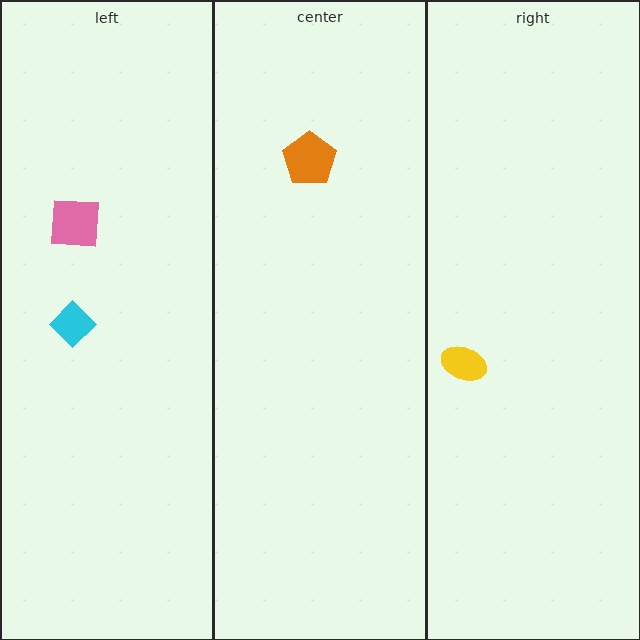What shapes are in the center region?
The orange pentagon.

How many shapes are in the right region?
1.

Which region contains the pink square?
The left region.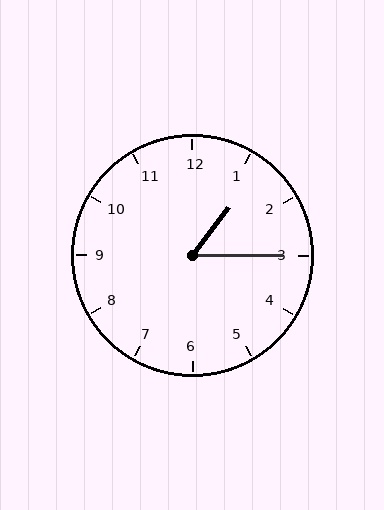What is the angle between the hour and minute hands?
Approximately 52 degrees.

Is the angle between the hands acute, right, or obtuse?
It is acute.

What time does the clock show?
1:15.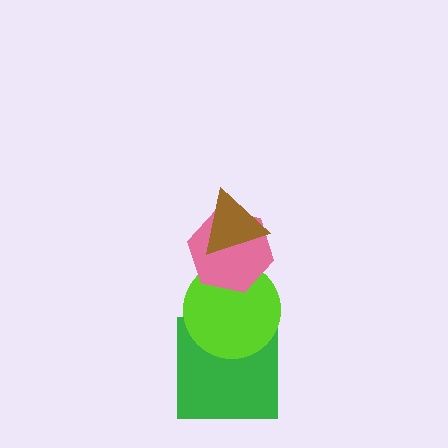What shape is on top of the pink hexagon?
The brown triangle is on top of the pink hexagon.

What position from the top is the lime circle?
The lime circle is 3rd from the top.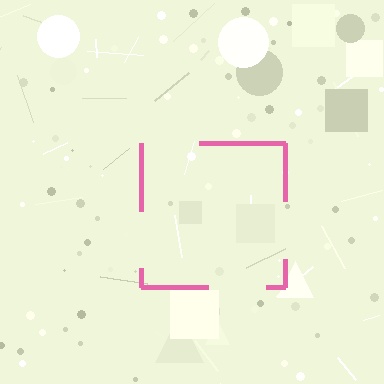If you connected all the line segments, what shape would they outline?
They would outline a square.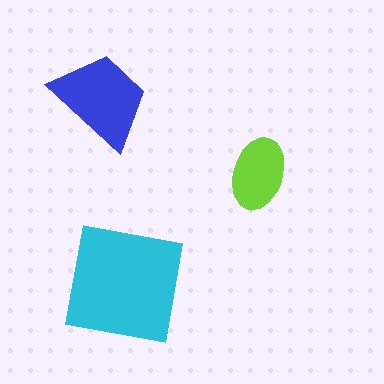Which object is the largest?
The cyan square.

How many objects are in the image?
There are 3 objects in the image.